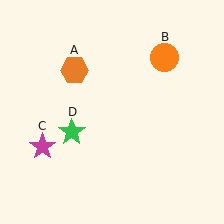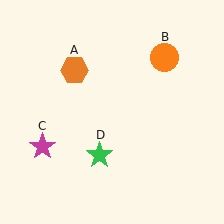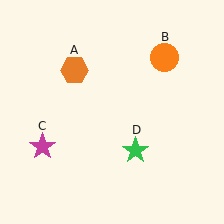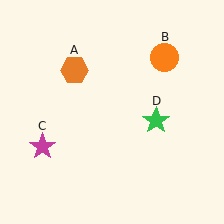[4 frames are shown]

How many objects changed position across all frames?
1 object changed position: green star (object D).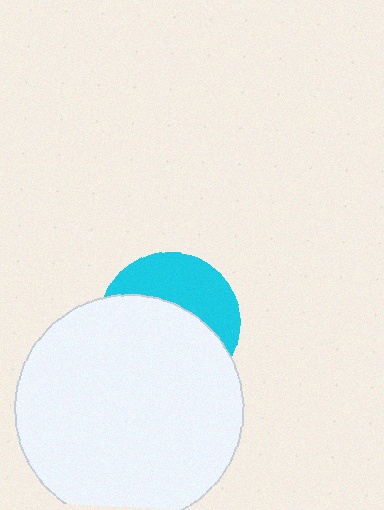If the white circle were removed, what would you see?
You would see the complete cyan circle.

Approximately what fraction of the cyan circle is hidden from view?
Roughly 61% of the cyan circle is hidden behind the white circle.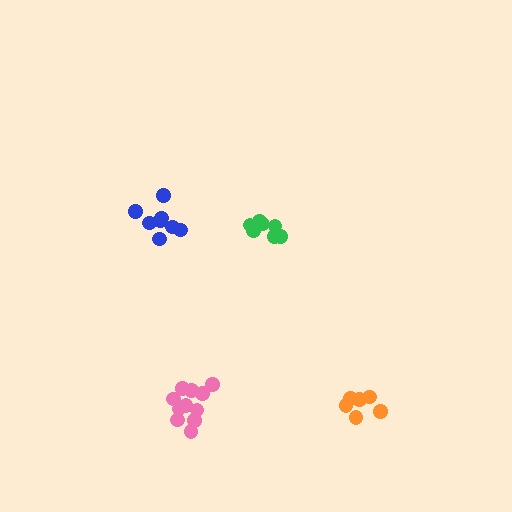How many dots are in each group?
Group 1: 8 dots, Group 2: 7 dots, Group 3: 11 dots, Group 4: 6 dots (32 total).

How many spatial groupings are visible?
There are 4 spatial groupings.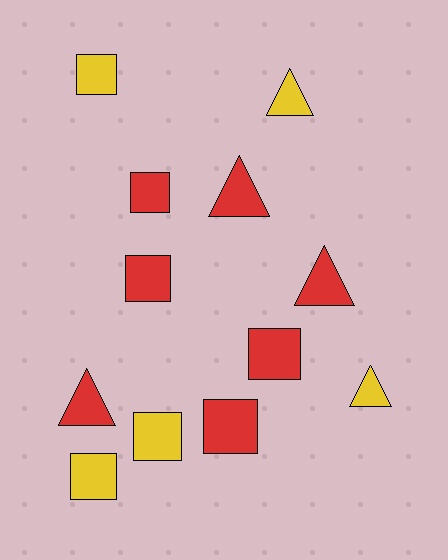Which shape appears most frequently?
Square, with 7 objects.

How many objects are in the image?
There are 12 objects.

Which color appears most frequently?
Red, with 7 objects.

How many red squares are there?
There are 4 red squares.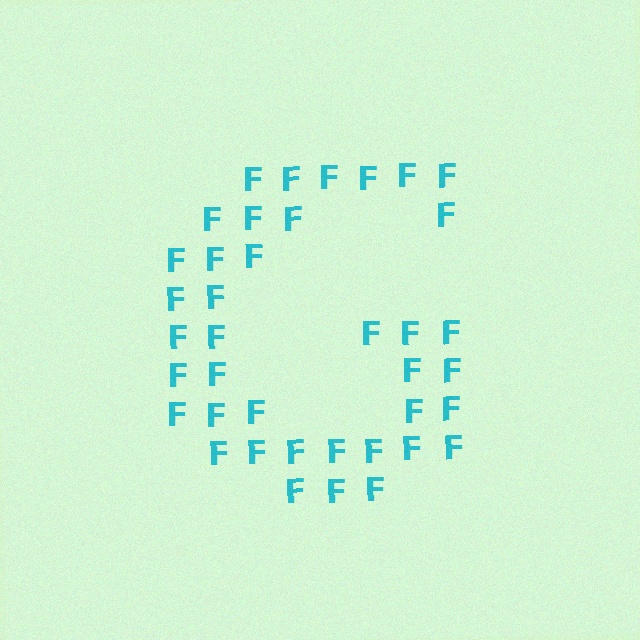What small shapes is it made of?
It is made of small letter F's.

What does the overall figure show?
The overall figure shows the letter G.